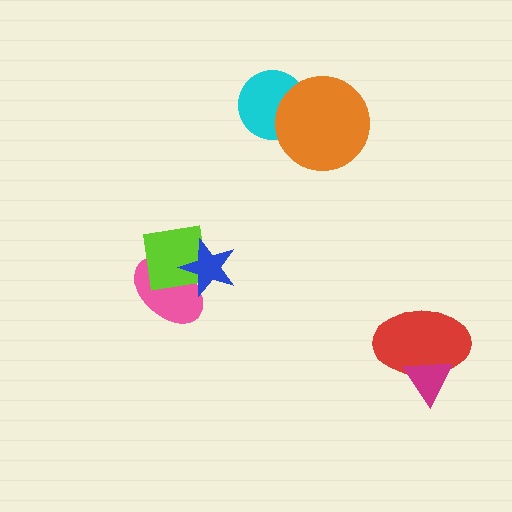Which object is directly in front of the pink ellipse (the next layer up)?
The lime square is directly in front of the pink ellipse.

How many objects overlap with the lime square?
2 objects overlap with the lime square.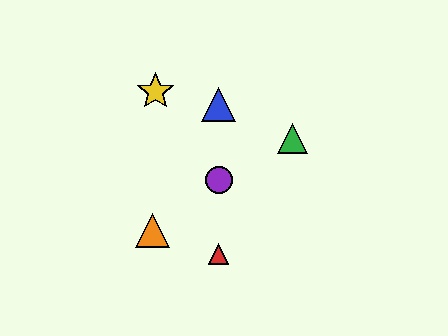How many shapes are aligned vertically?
3 shapes (the red triangle, the blue triangle, the purple circle) are aligned vertically.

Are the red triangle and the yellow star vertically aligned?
No, the red triangle is at x≈219 and the yellow star is at x≈155.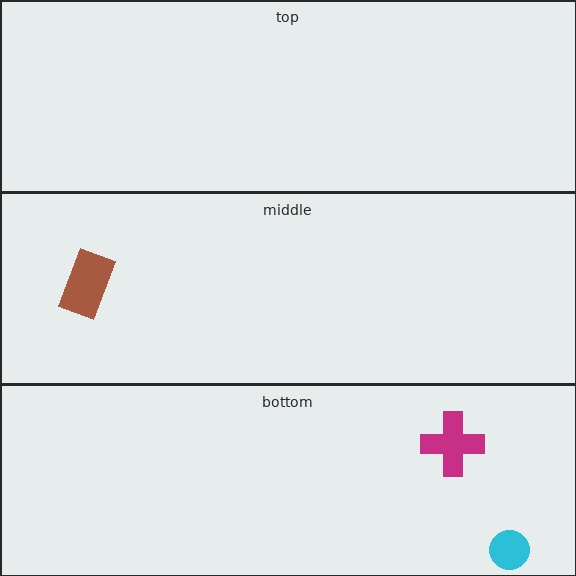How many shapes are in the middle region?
1.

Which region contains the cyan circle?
The bottom region.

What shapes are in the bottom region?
The magenta cross, the cyan circle.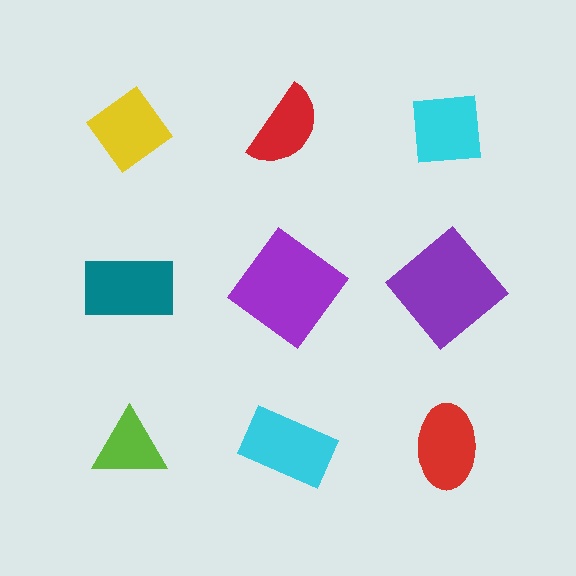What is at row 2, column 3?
A purple diamond.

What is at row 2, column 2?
A purple diamond.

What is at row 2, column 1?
A teal rectangle.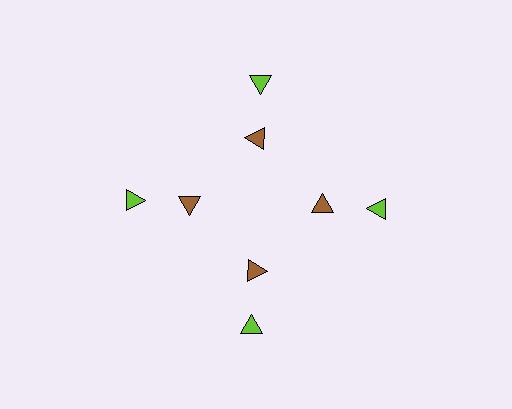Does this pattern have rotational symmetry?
Yes, this pattern has 4-fold rotational symmetry. It looks the same after rotating 90 degrees around the center.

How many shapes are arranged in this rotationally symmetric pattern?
There are 8 shapes, arranged in 4 groups of 2.